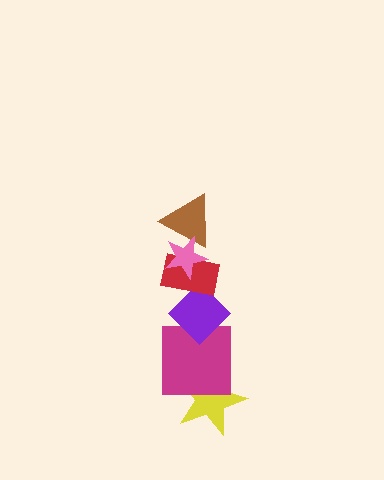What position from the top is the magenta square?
The magenta square is 5th from the top.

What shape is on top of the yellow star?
The magenta square is on top of the yellow star.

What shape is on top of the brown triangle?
The pink star is on top of the brown triangle.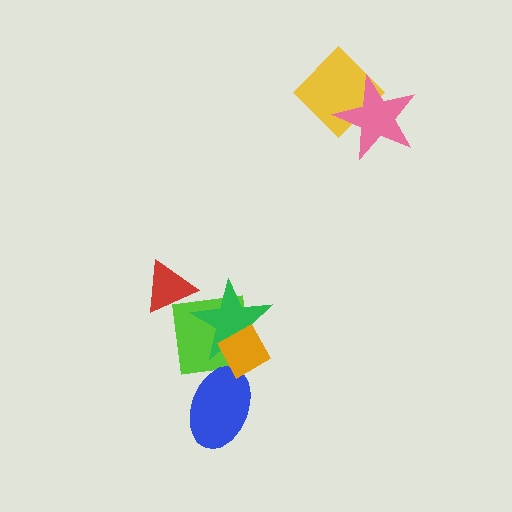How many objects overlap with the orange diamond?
3 objects overlap with the orange diamond.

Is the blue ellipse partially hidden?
Yes, it is partially covered by another shape.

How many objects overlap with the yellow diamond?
1 object overlaps with the yellow diamond.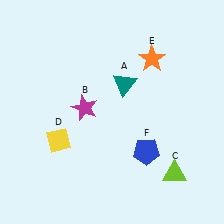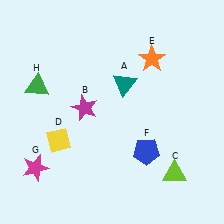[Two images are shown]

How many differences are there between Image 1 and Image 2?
There are 2 differences between the two images.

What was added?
A magenta star (G), a green triangle (H) were added in Image 2.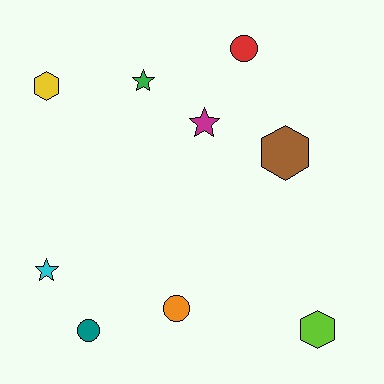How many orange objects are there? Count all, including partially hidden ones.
There is 1 orange object.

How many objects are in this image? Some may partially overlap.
There are 9 objects.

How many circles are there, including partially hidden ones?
There are 3 circles.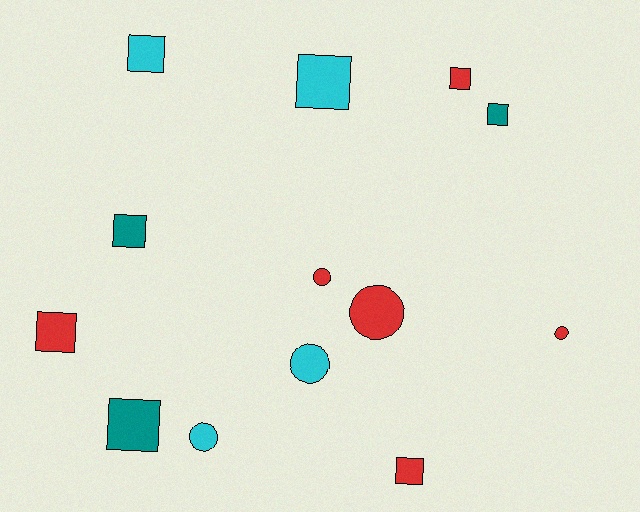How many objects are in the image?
There are 13 objects.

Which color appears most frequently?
Red, with 6 objects.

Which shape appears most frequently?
Square, with 8 objects.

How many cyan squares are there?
There are 2 cyan squares.